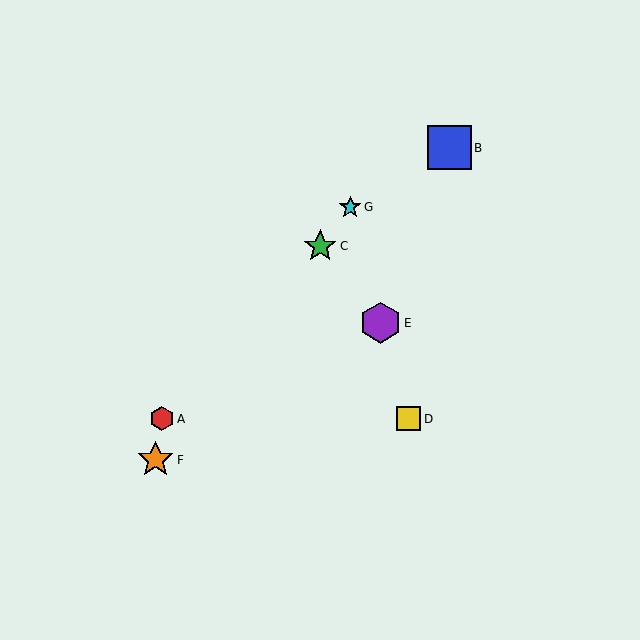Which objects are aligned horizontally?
Objects A, D are aligned horizontally.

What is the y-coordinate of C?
Object C is at y≈246.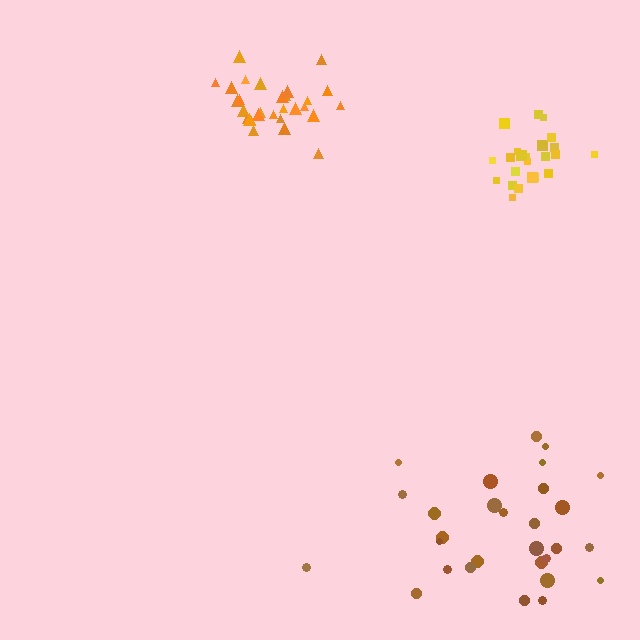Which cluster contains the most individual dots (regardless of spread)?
Orange (29).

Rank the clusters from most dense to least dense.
yellow, orange, brown.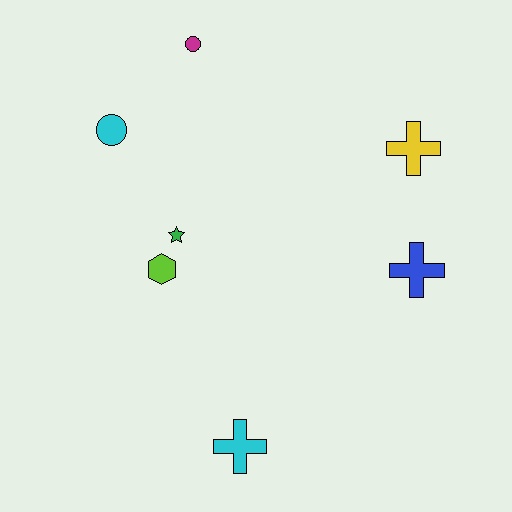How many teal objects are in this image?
There are no teal objects.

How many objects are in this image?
There are 7 objects.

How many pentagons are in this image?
There are no pentagons.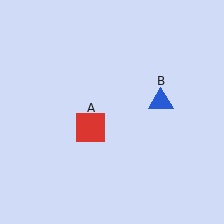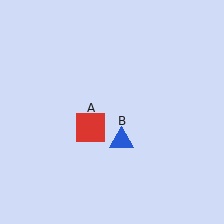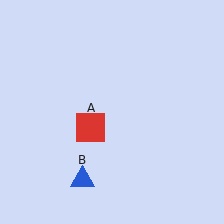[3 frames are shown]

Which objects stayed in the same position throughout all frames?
Red square (object A) remained stationary.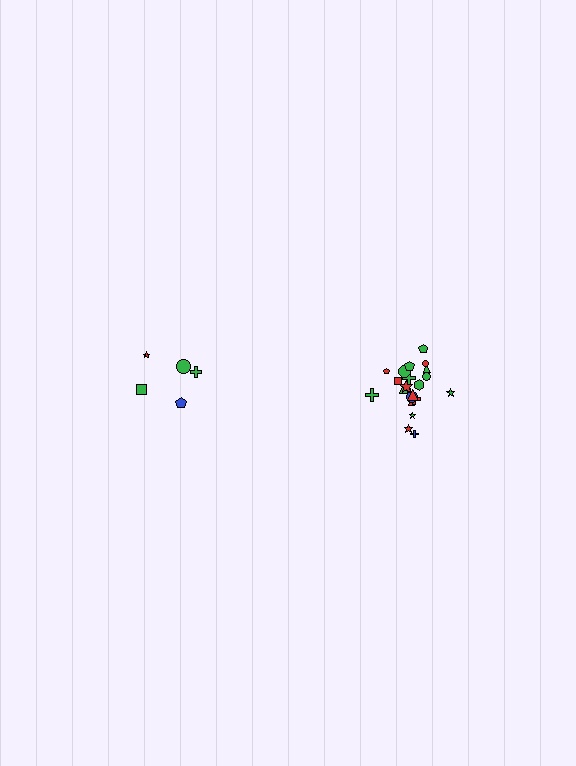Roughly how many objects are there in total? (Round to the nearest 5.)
Roughly 25 objects in total.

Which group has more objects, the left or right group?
The right group.